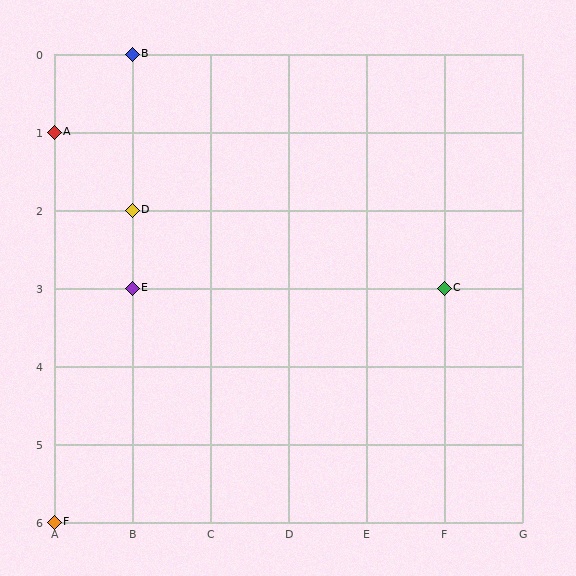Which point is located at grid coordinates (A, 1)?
Point A is at (A, 1).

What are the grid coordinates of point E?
Point E is at grid coordinates (B, 3).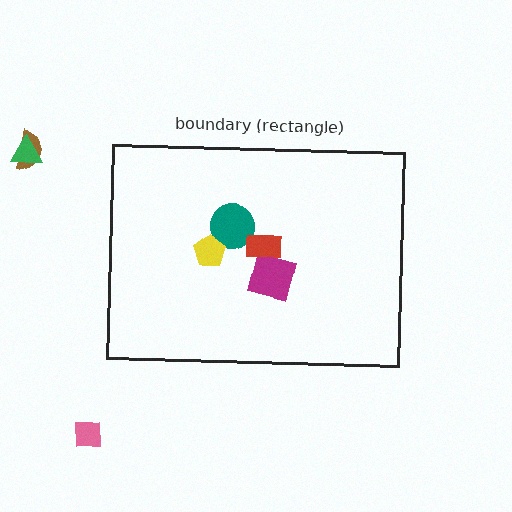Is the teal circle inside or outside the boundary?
Inside.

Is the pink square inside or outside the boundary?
Outside.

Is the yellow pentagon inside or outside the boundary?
Inside.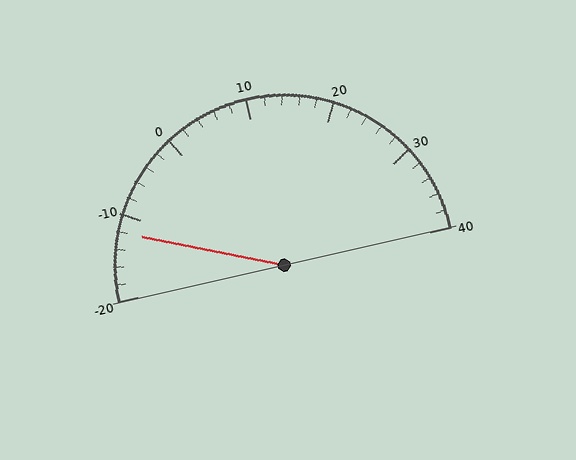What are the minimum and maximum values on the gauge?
The gauge ranges from -20 to 40.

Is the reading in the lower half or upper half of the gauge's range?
The reading is in the lower half of the range (-20 to 40).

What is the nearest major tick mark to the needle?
The nearest major tick mark is -10.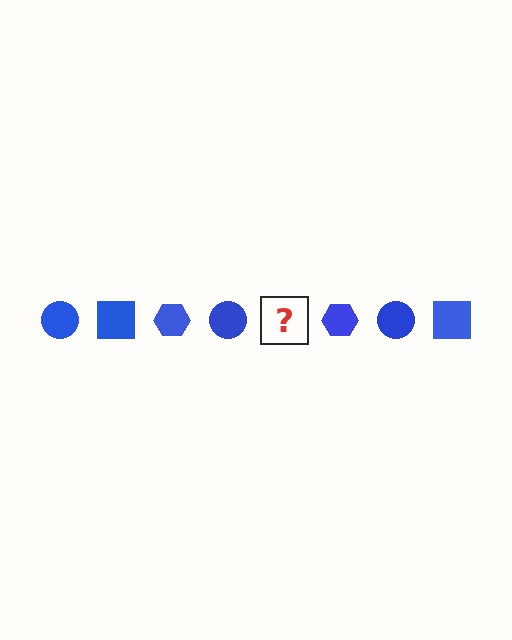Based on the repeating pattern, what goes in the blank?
The blank should be a blue square.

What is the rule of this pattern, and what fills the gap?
The rule is that the pattern cycles through circle, square, hexagon shapes in blue. The gap should be filled with a blue square.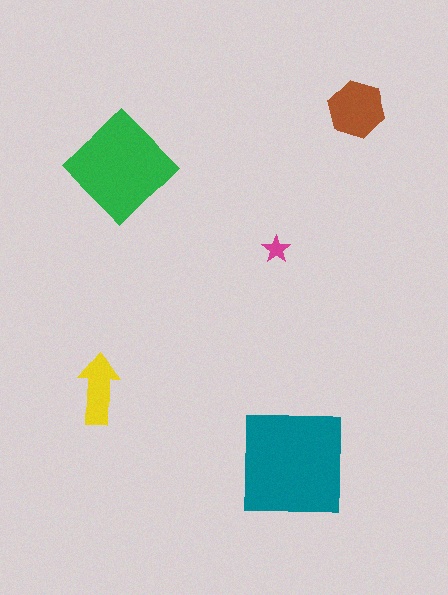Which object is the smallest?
The magenta star.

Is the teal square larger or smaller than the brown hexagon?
Larger.